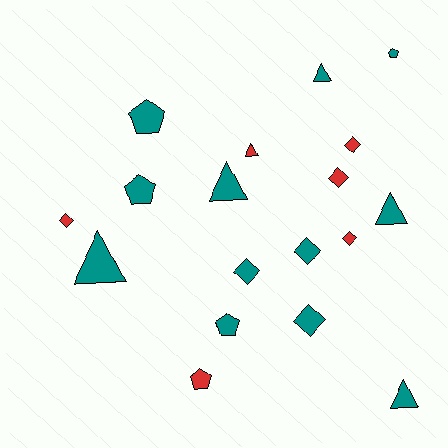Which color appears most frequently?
Teal, with 12 objects.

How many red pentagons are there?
There is 1 red pentagon.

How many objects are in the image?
There are 18 objects.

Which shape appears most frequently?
Diamond, with 7 objects.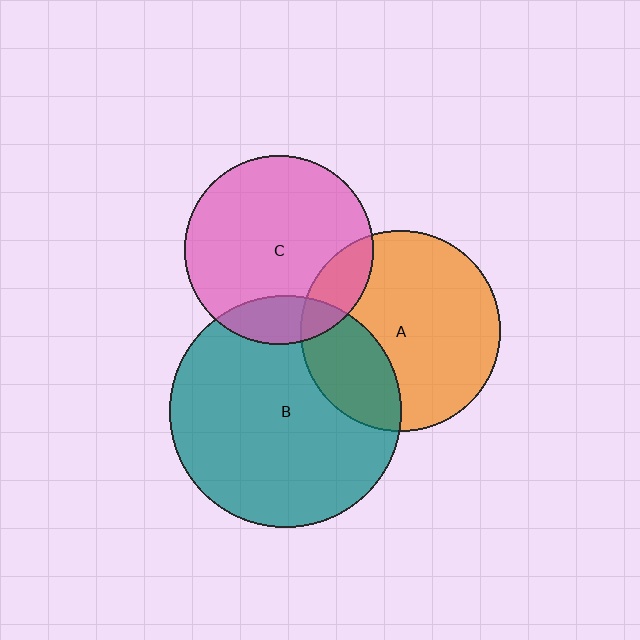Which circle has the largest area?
Circle B (teal).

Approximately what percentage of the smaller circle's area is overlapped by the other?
Approximately 30%.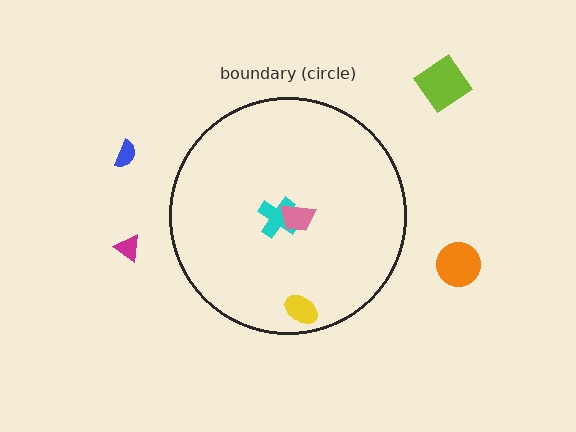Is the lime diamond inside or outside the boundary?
Outside.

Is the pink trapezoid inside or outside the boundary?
Inside.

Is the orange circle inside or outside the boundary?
Outside.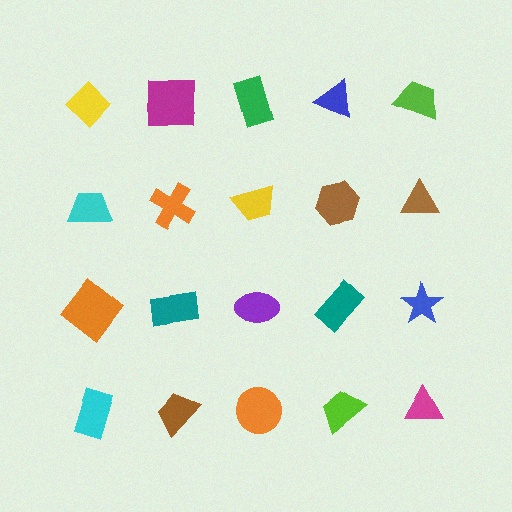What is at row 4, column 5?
A magenta triangle.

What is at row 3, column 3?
A purple ellipse.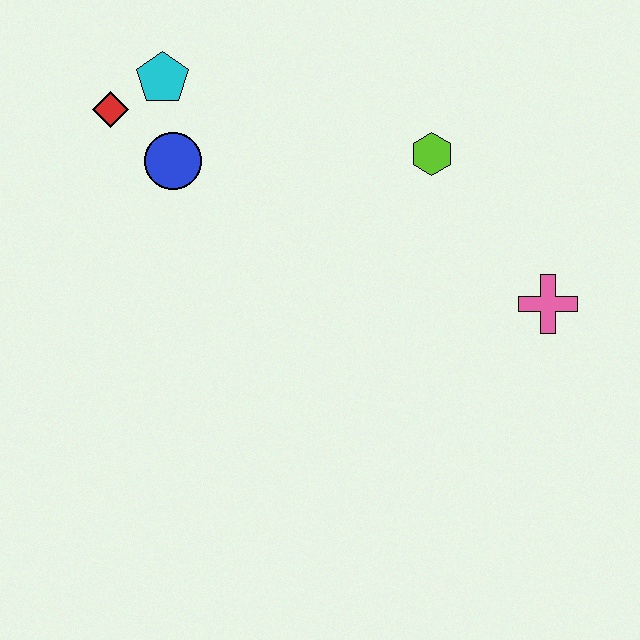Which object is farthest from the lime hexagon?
The red diamond is farthest from the lime hexagon.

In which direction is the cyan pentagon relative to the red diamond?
The cyan pentagon is to the right of the red diamond.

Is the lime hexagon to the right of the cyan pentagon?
Yes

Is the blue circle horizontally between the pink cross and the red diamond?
Yes